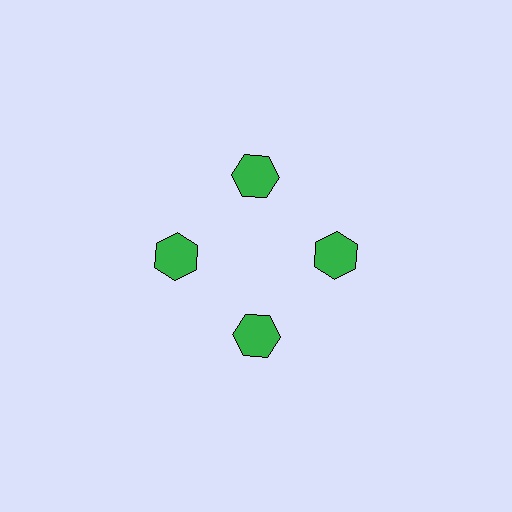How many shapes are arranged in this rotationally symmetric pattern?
There are 4 shapes, arranged in 4 groups of 1.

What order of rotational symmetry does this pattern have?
This pattern has 4-fold rotational symmetry.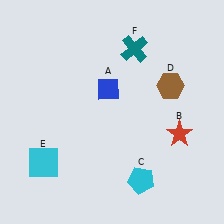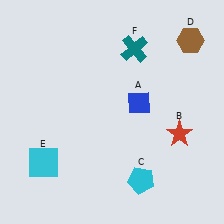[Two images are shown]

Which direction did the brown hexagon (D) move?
The brown hexagon (D) moved up.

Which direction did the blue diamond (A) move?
The blue diamond (A) moved right.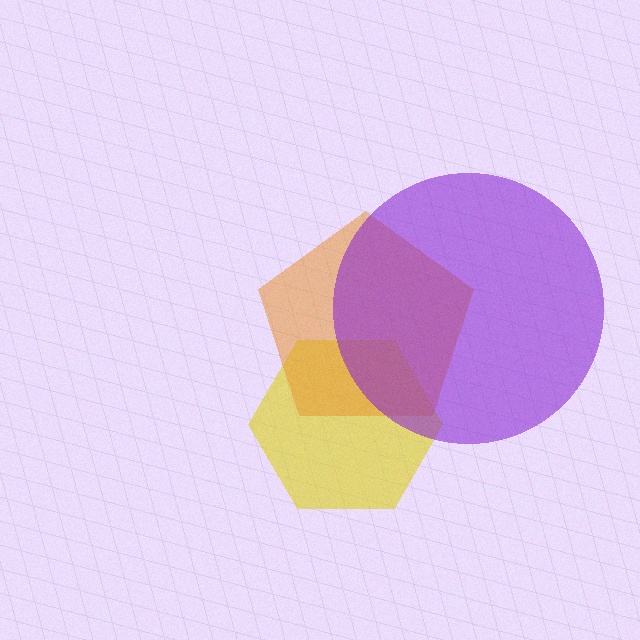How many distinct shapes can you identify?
There are 3 distinct shapes: a yellow hexagon, an orange pentagon, a purple circle.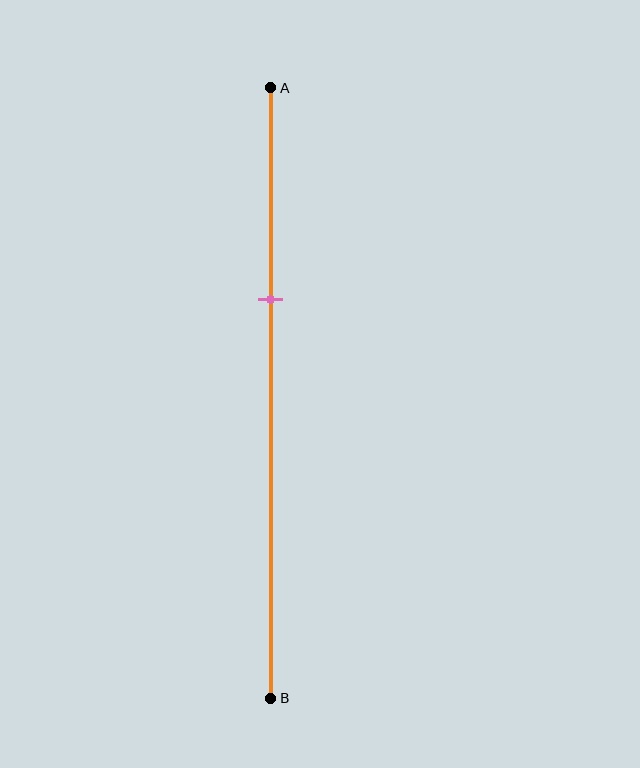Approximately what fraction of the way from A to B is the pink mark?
The pink mark is approximately 35% of the way from A to B.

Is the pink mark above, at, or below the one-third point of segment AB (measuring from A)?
The pink mark is approximately at the one-third point of segment AB.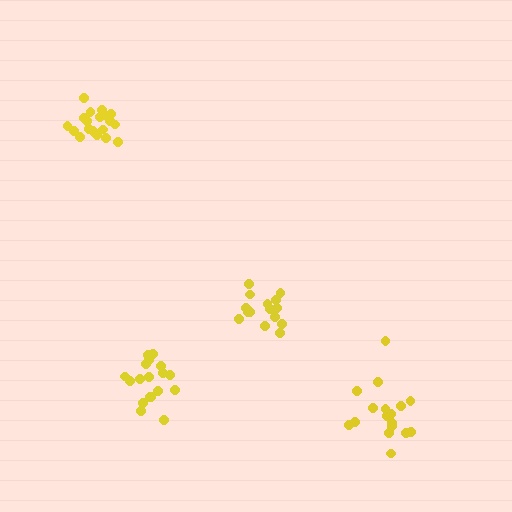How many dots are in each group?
Group 1: 15 dots, Group 2: 19 dots, Group 3: 17 dots, Group 4: 18 dots (69 total).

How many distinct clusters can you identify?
There are 4 distinct clusters.